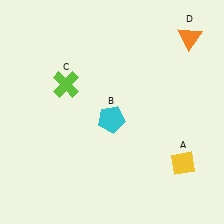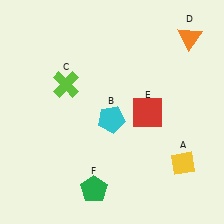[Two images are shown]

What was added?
A red square (E), a green pentagon (F) were added in Image 2.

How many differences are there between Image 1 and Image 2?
There are 2 differences between the two images.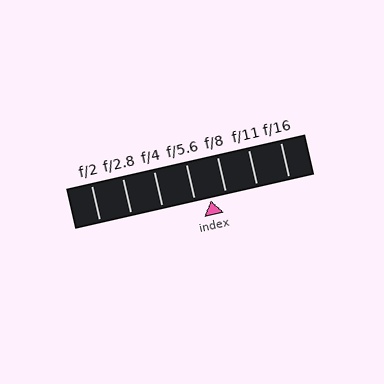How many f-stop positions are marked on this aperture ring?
There are 7 f-stop positions marked.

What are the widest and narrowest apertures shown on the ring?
The widest aperture shown is f/2 and the narrowest is f/16.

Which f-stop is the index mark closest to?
The index mark is closest to f/8.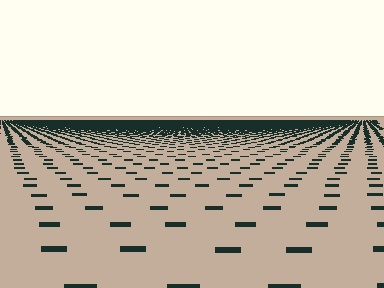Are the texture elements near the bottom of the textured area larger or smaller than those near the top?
Larger. Near the bottom, elements are closer to the viewer and appear at a bigger on-screen size.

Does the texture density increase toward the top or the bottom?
Density increases toward the top.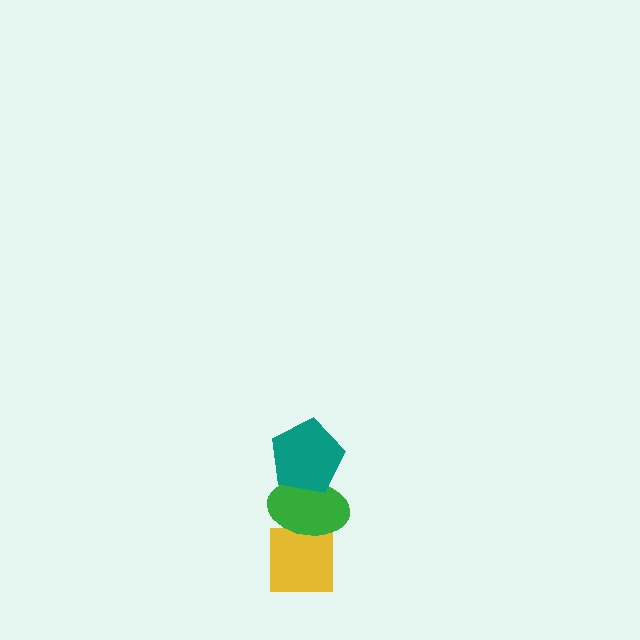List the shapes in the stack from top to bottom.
From top to bottom: the teal pentagon, the green ellipse, the yellow square.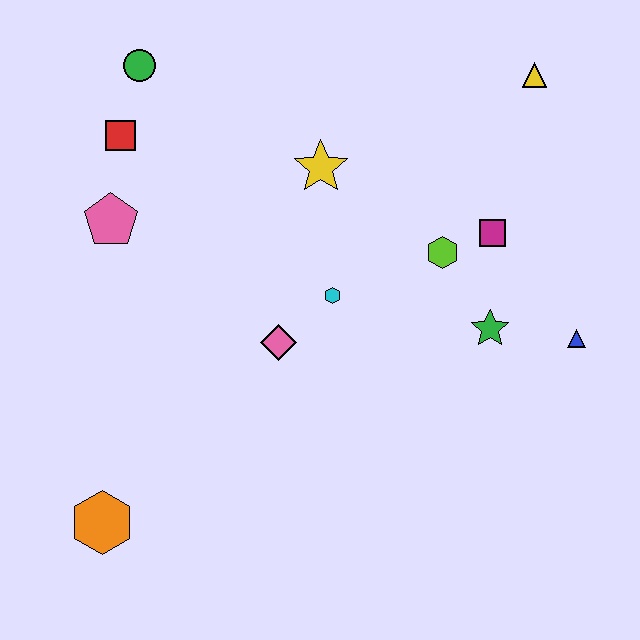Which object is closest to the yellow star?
The cyan hexagon is closest to the yellow star.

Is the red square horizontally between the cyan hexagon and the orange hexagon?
Yes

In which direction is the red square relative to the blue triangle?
The red square is to the left of the blue triangle.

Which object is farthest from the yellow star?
The orange hexagon is farthest from the yellow star.